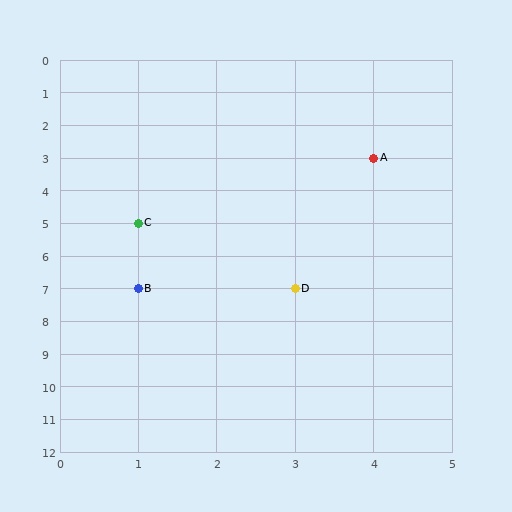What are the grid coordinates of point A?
Point A is at grid coordinates (4, 3).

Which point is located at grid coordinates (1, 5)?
Point C is at (1, 5).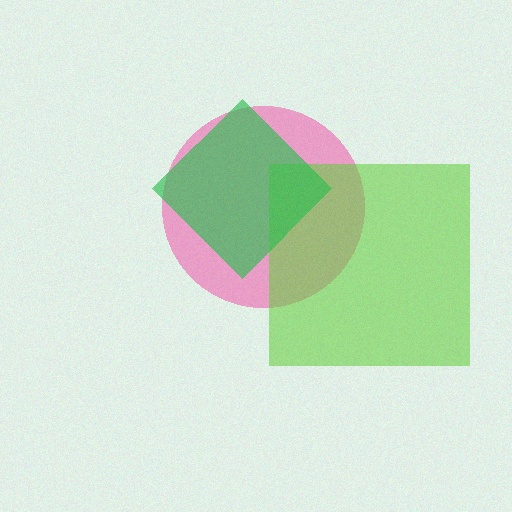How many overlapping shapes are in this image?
There are 3 overlapping shapes in the image.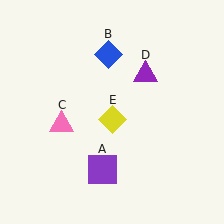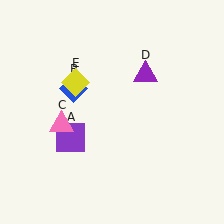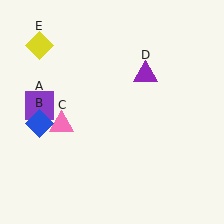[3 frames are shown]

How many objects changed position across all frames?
3 objects changed position: purple square (object A), blue diamond (object B), yellow diamond (object E).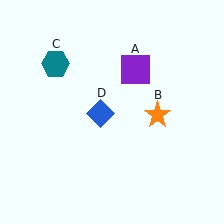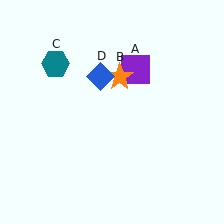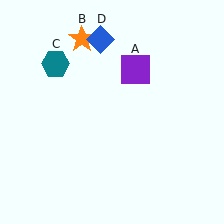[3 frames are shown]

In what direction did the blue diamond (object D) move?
The blue diamond (object D) moved up.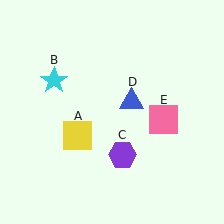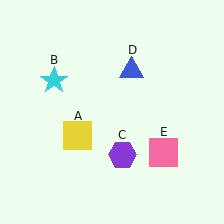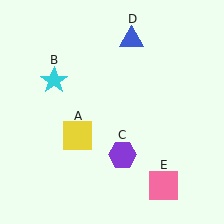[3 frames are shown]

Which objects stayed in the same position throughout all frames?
Yellow square (object A) and cyan star (object B) and purple hexagon (object C) remained stationary.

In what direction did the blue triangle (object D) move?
The blue triangle (object D) moved up.